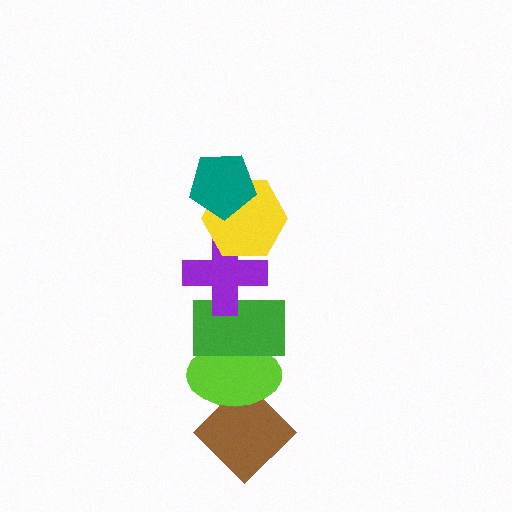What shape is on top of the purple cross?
The yellow hexagon is on top of the purple cross.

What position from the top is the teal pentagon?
The teal pentagon is 1st from the top.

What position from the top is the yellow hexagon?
The yellow hexagon is 2nd from the top.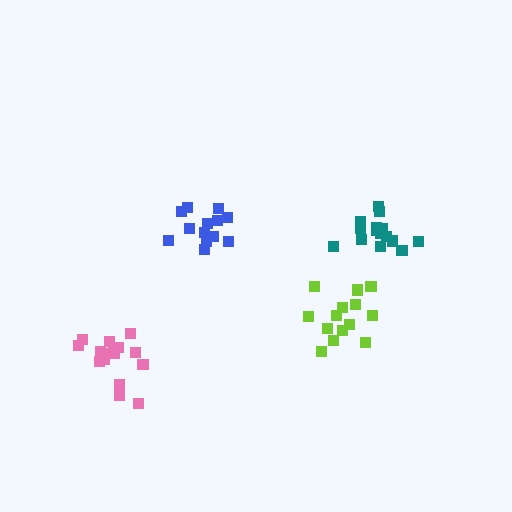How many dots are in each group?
Group 1: 13 dots, Group 2: 14 dots, Group 3: 17 dots, Group 4: 16 dots (60 total).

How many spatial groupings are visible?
There are 4 spatial groupings.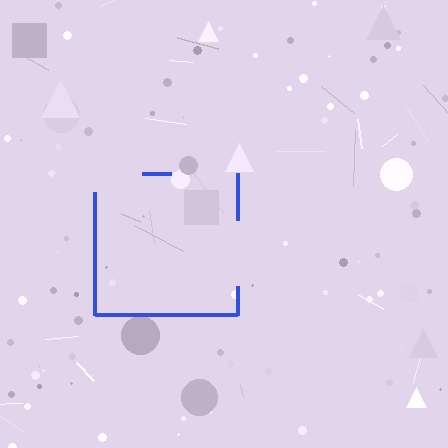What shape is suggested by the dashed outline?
The dashed outline suggests a square.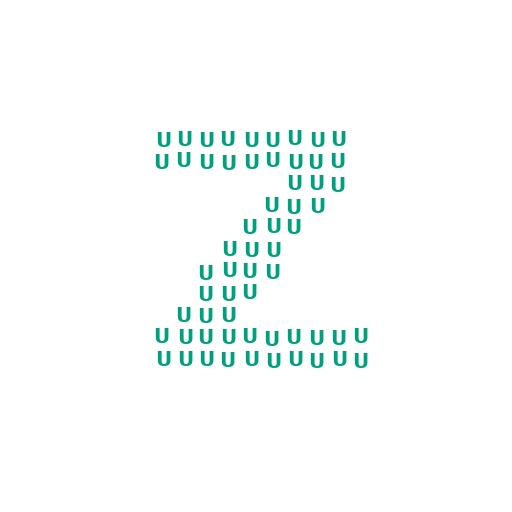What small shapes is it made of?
It is made of small letter U's.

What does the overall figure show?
The overall figure shows the letter Z.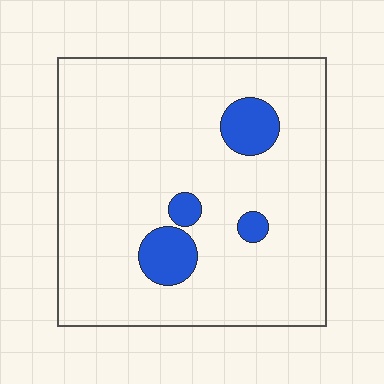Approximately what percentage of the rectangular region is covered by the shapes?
Approximately 10%.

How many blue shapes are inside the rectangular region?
4.